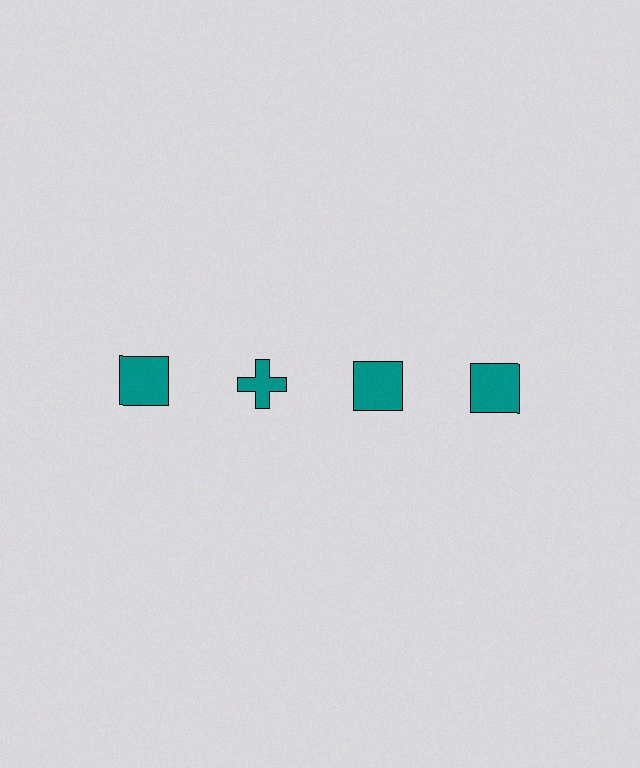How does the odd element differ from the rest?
It has a different shape: cross instead of square.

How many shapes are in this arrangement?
There are 4 shapes arranged in a grid pattern.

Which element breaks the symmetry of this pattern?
The teal cross in the top row, second from left column breaks the symmetry. All other shapes are teal squares.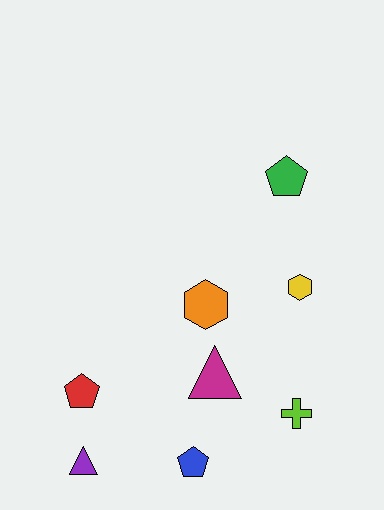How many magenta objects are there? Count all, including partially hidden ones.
There is 1 magenta object.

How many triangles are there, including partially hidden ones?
There are 2 triangles.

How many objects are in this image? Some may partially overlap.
There are 8 objects.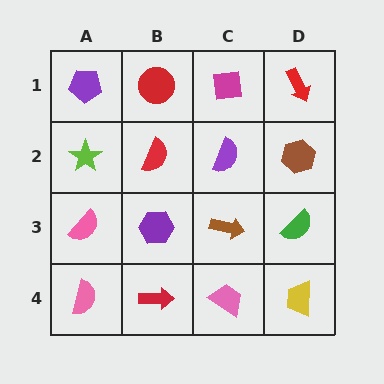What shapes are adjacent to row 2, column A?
A purple pentagon (row 1, column A), a pink semicircle (row 3, column A), a red semicircle (row 2, column B).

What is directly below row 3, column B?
A red arrow.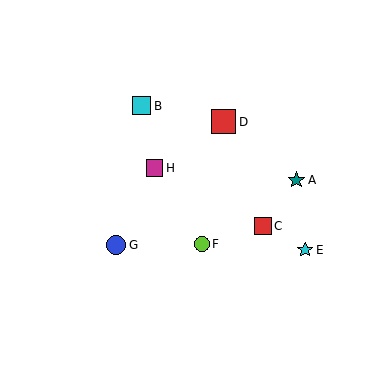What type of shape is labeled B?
Shape B is a cyan square.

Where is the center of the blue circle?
The center of the blue circle is at (116, 245).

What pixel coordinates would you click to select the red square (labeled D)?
Click at (224, 122) to select the red square D.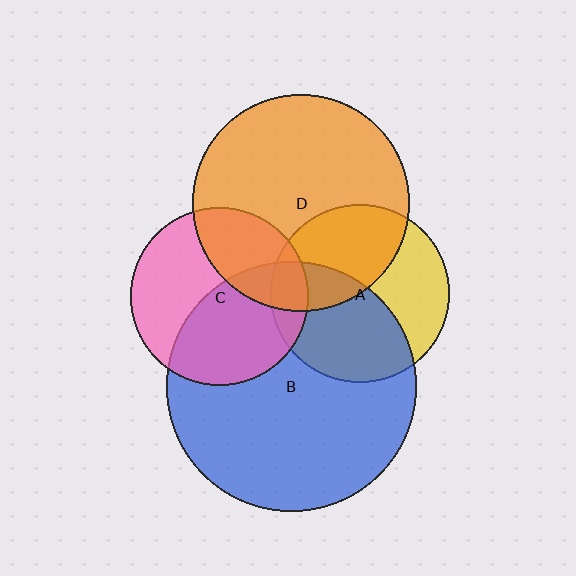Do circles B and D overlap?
Yes.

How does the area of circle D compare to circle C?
Approximately 1.5 times.